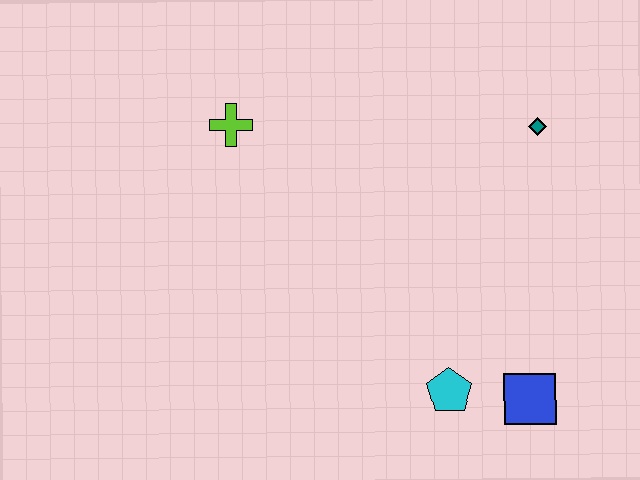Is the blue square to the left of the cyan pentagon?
No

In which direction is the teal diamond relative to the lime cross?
The teal diamond is to the right of the lime cross.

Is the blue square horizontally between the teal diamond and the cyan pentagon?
Yes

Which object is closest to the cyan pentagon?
The blue square is closest to the cyan pentagon.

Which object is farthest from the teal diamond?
The lime cross is farthest from the teal diamond.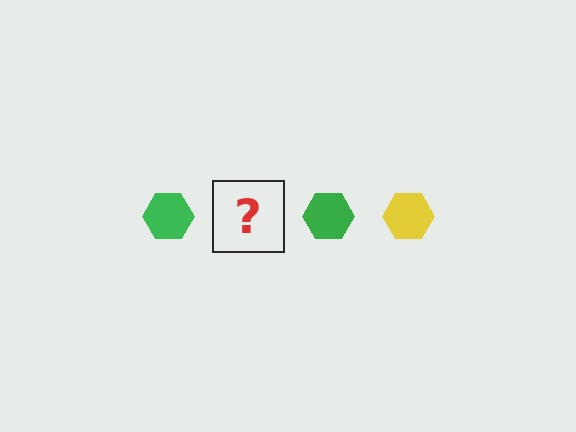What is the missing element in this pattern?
The missing element is a yellow hexagon.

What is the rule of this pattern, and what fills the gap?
The rule is that the pattern cycles through green, yellow hexagons. The gap should be filled with a yellow hexagon.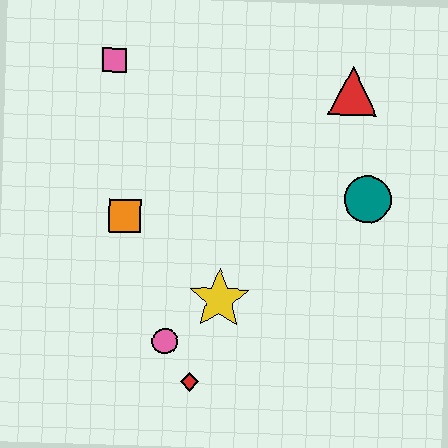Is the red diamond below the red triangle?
Yes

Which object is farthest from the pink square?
The red diamond is farthest from the pink square.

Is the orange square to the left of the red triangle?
Yes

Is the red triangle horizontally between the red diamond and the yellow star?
No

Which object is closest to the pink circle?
The red diamond is closest to the pink circle.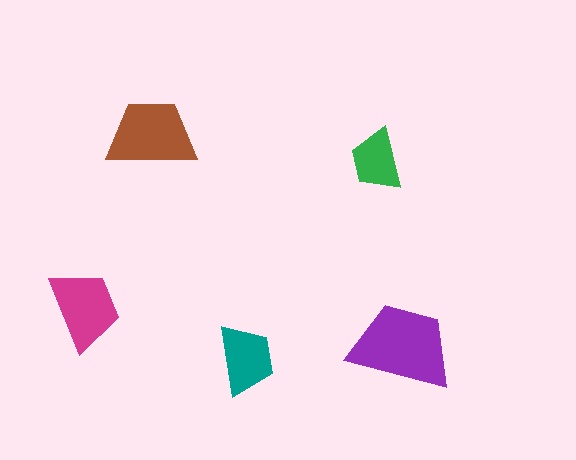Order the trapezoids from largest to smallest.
the purple one, the brown one, the magenta one, the teal one, the green one.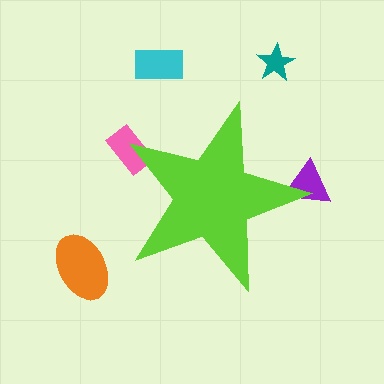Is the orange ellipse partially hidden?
No, the orange ellipse is fully visible.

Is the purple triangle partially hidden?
Yes, the purple triangle is partially hidden behind the lime star.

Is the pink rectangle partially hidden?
Yes, the pink rectangle is partially hidden behind the lime star.